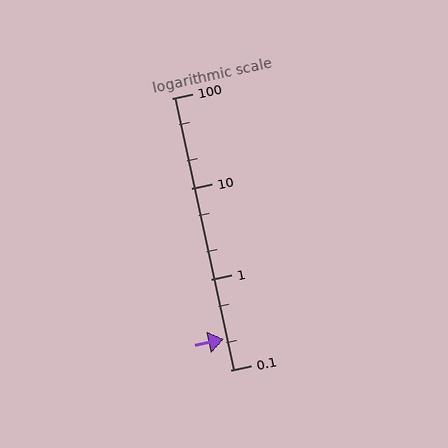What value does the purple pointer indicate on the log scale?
The pointer indicates approximately 0.22.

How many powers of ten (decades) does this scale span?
The scale spans 3 decades, from 0.1 to 100.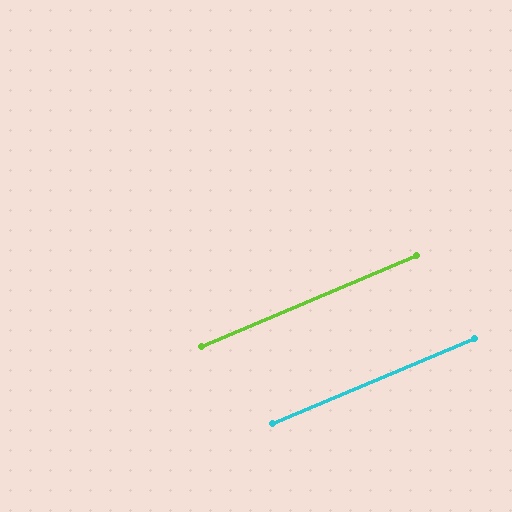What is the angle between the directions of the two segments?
Approximately 0 degrees.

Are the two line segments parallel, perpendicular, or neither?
Parallel — their directions differ by only 0.0°.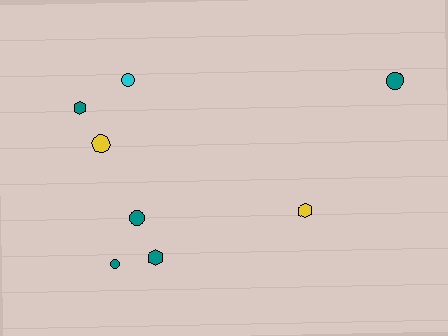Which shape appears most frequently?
Circle, with 5 objects.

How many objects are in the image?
There are 8 objects.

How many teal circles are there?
There are 3 teal circles.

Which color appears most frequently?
Teal, with 5 objects.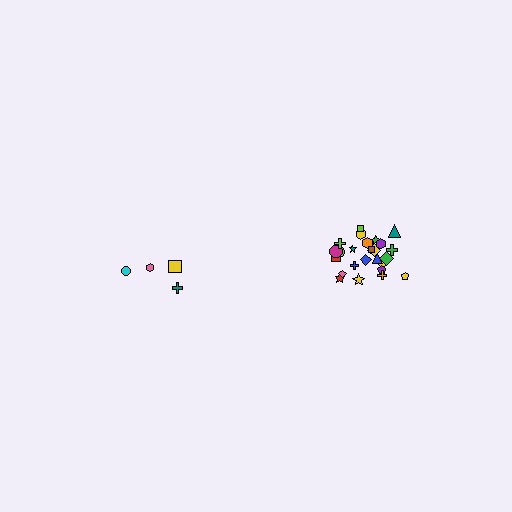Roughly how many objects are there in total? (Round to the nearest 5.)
Roughly 30 objects in total.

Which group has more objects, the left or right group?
The right group.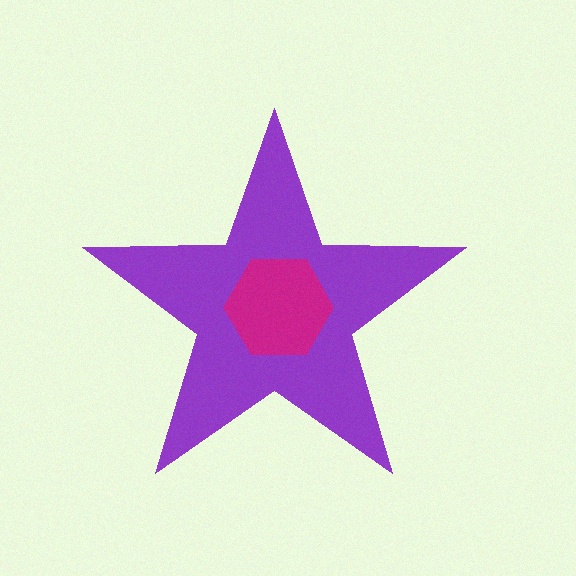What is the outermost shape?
The purple star.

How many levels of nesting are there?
2.